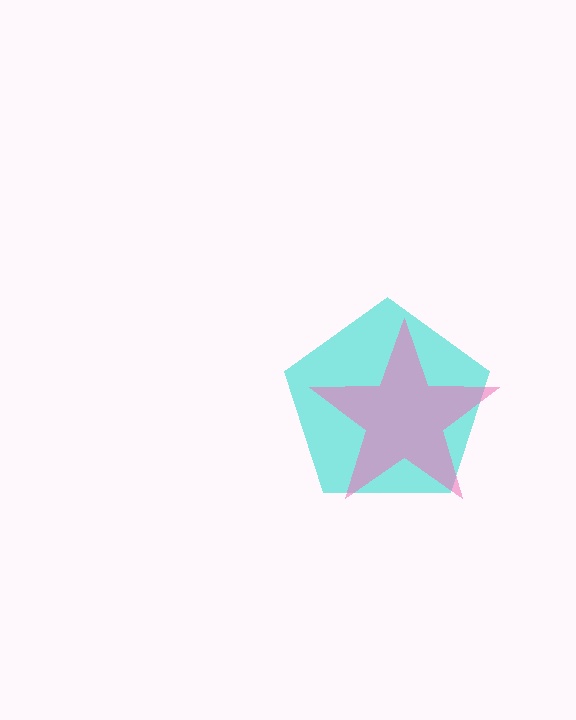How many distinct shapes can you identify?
There are 2 distinct shapes: a cyan pentagon, a pink star.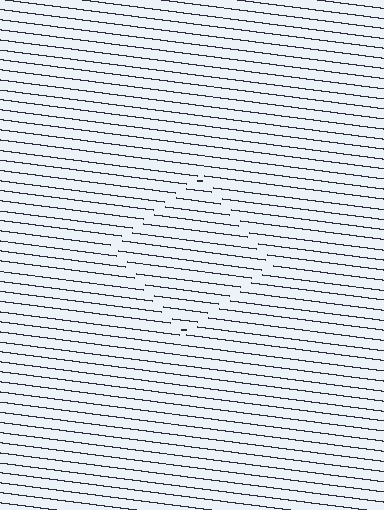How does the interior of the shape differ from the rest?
The interior of the shape contains the same grating, shifted by half a period — the contour is defined by the phase discontinuity where line-ends from the inner and outer gratings abut.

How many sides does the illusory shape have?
4 sides — the line-ends trace a square.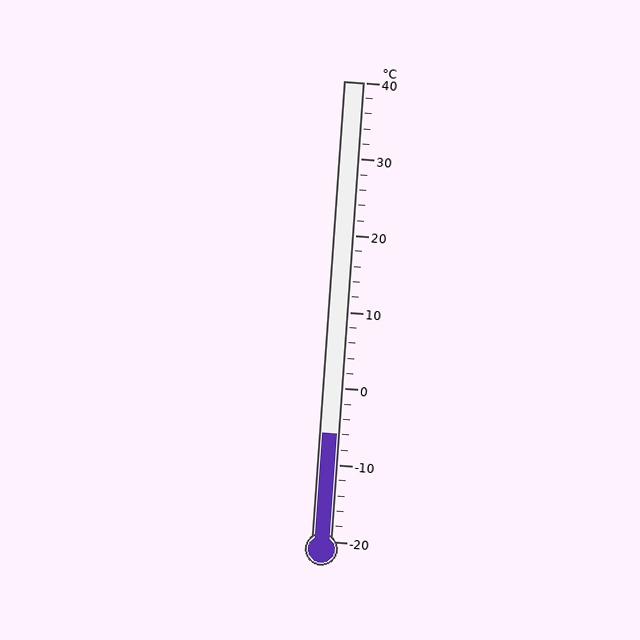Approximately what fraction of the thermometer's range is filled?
The thermometer is filled to approximately 25% of its range.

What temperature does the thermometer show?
The thermometer shows approximately -6°C.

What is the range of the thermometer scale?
The thermometer scale ranges from -20°C to 40°C.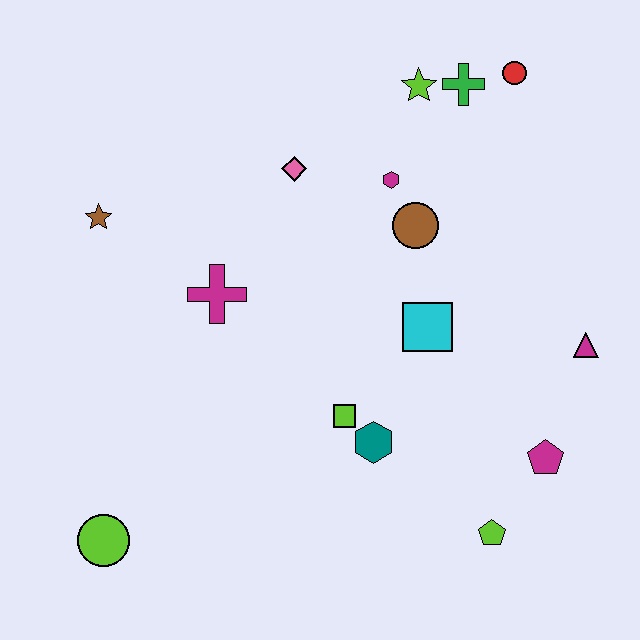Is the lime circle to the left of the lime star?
Yes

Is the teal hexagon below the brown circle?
Yes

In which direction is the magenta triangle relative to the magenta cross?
The magenta triangle is to the right of the magenta cross.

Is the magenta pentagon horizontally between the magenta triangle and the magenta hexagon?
Yes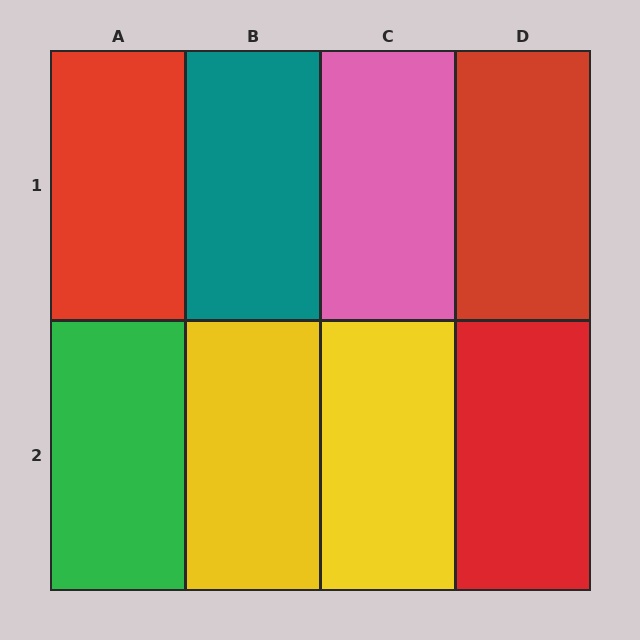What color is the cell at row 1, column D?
Red.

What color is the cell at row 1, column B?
Teal.